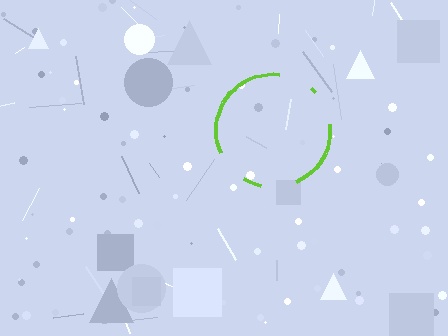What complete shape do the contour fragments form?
The contour fragments form a circle.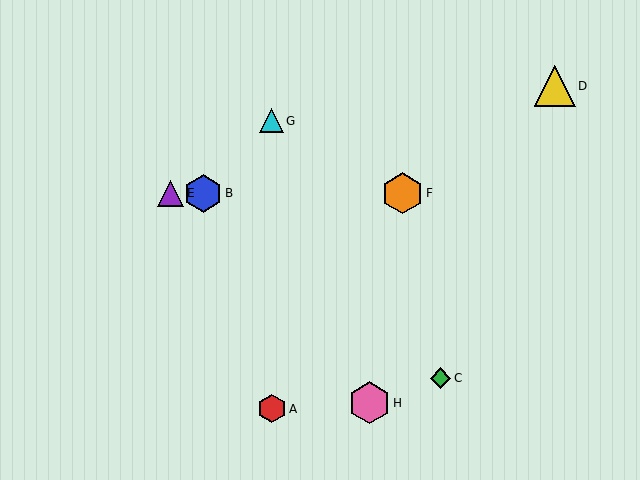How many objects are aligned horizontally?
3 objects (B, E, F) are aligned horizontally.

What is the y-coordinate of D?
Object D is at y≈86.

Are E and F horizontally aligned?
Yes, both are at y≈193.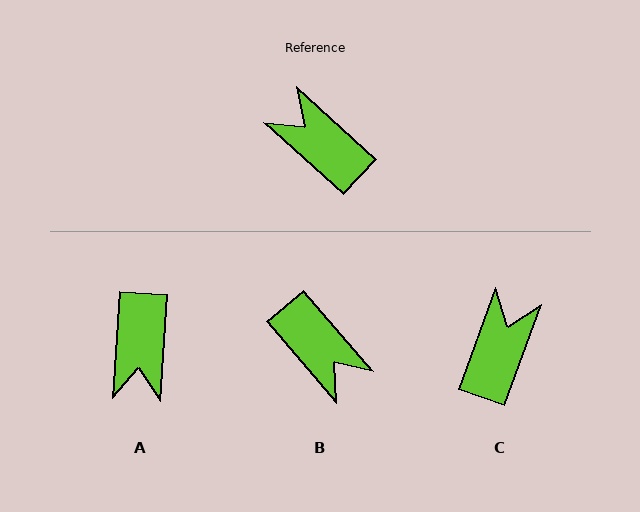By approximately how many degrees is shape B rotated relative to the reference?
Approximately 173 degrees counter-clockwise.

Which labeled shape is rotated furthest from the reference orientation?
B, about 173 degrees away.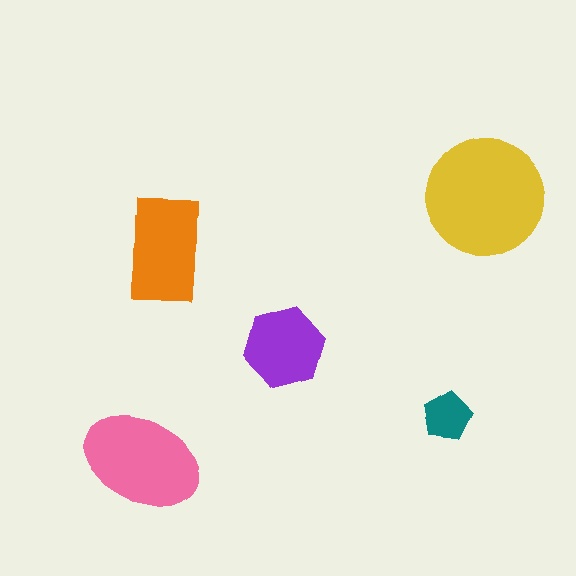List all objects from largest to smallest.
The yellow circle, the pink ellipse, the orange rectangle, the purple hexagon, the teal pentagon.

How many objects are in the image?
There are 5 objects in the image.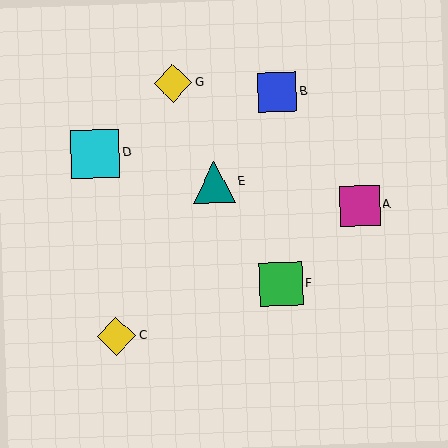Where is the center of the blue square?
The center of the blue square is at (277, 92).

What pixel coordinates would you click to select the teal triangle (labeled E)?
Click at (214, 182) to select the teal triangle E.